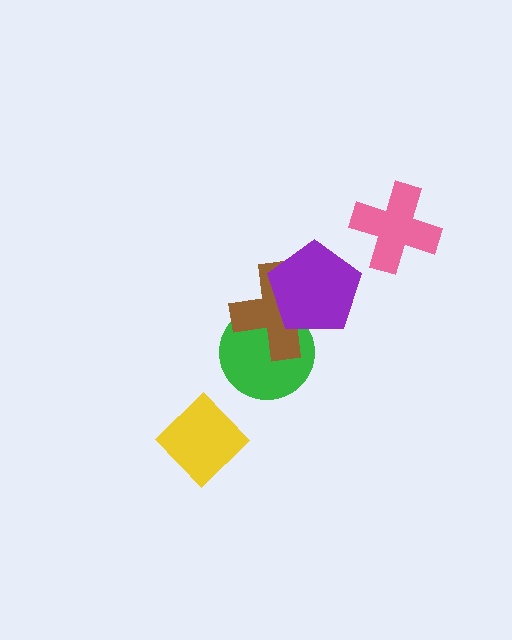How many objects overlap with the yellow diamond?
0 objects overlap with the yellow diamond.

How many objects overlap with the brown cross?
2 objects overlap with the brown cross.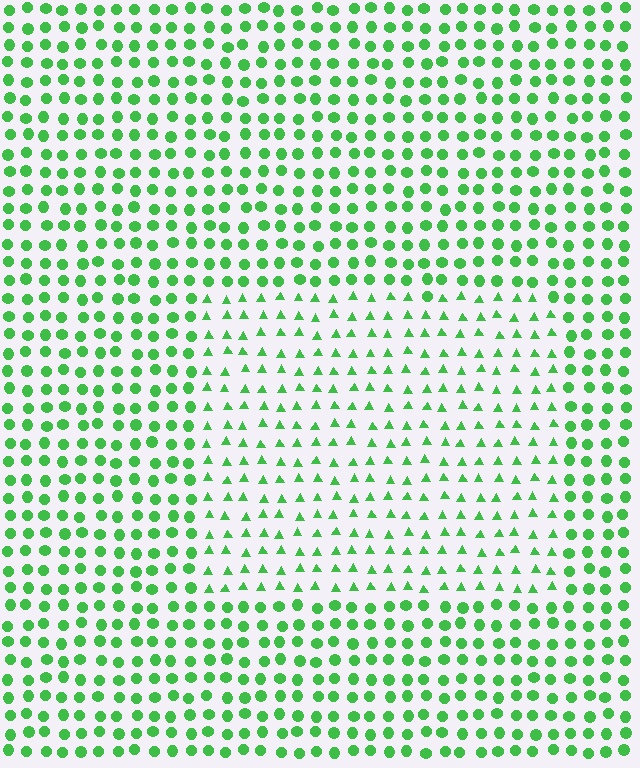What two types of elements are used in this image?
The image uses triangles inside the rectangle region and circles outside it.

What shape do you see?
I see a rectangle.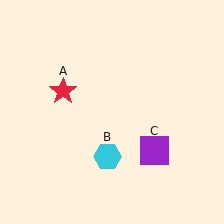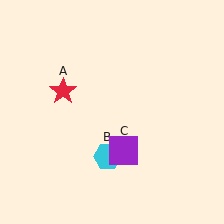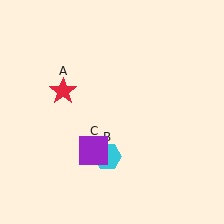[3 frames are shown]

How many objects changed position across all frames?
1 object changed position: purple square (object C).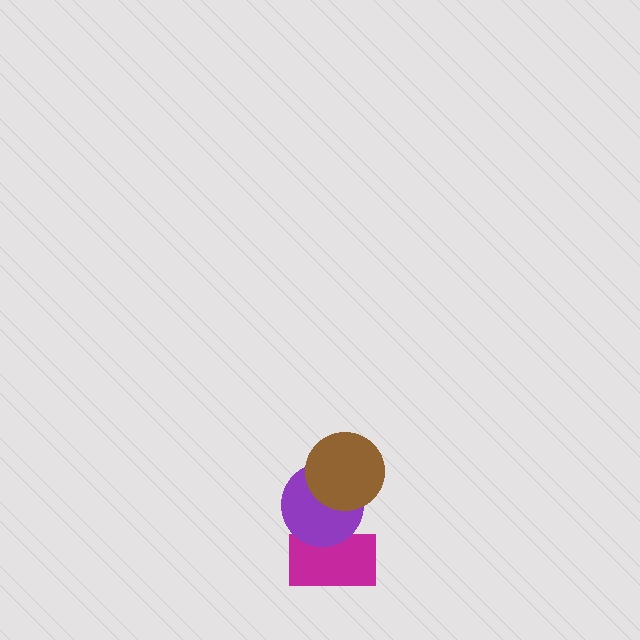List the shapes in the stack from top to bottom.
From top to bottom: the brown circle, the purple circle, the magenta rectangle.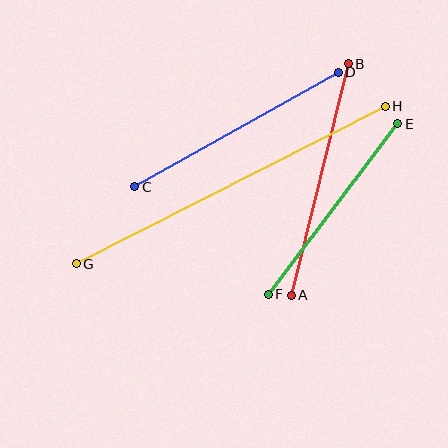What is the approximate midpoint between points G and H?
The midpoint is at approximately (231, 185) pixels.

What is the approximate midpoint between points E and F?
The midpoint is at approximately (333, 209) pixels.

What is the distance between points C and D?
The distance is approximately 233 pixels.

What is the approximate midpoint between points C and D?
The midpoint is at approximately (236, 129) pixels.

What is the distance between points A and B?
The distance is approximately 238 pixels.